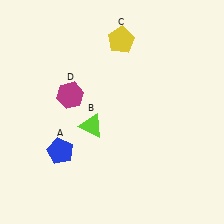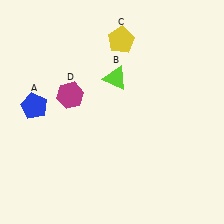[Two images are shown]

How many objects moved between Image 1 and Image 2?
2 objects moved between the two images.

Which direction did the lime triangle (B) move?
The lime triangle (B) moved up.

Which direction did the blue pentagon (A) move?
The blue pentagon (A) moved up.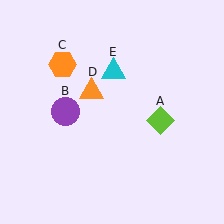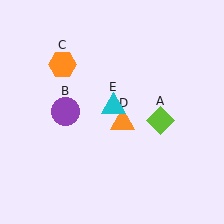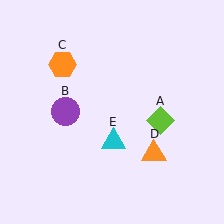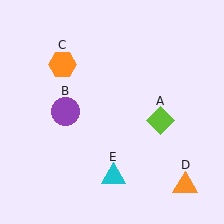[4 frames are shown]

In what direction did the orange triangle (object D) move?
The orange triangle (object D) moved down and to the right.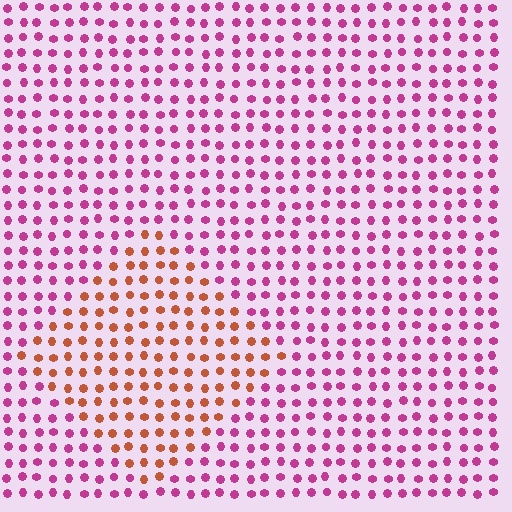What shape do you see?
I see a diamond.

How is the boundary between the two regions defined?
The boundary is defined purely by a slight shift in hue (about 53 degrees). Spacing, size, and orientation are identical on both sides.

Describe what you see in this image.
The image is filled with small magenta elements in a uniform arrangement. A diamond-shaped region is visible where the elements are tinted to a slightly different hue, forming a subtle color boundary.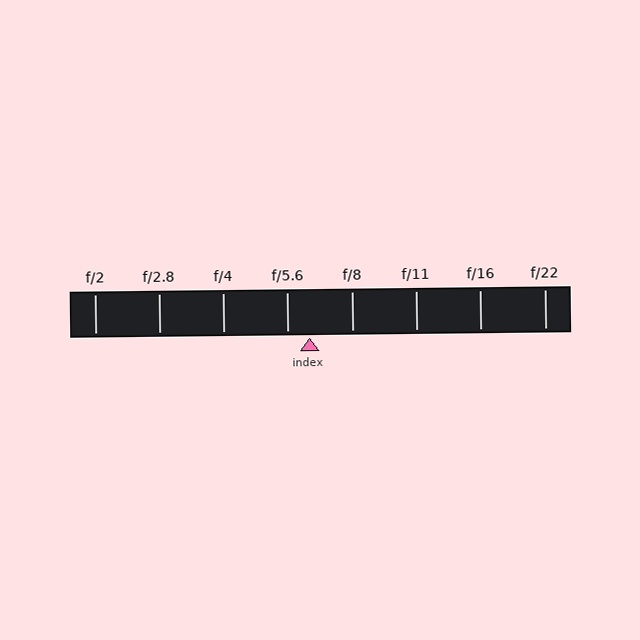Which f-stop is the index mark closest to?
The index mark is closest to f/5.6.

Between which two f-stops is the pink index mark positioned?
The index mark is between f/5.6 and f/8.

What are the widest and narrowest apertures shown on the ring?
The widest aperture shown is f/2 and the narrowest is f/22.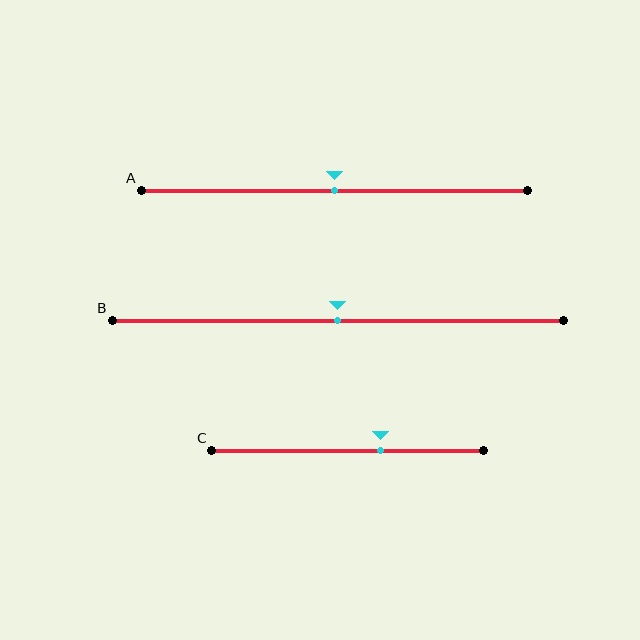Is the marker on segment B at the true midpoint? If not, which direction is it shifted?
Yes, the marker on segment B is at the true midpoint.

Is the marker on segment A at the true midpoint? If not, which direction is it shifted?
Yes, the marker on segment A is at the true midpoint.